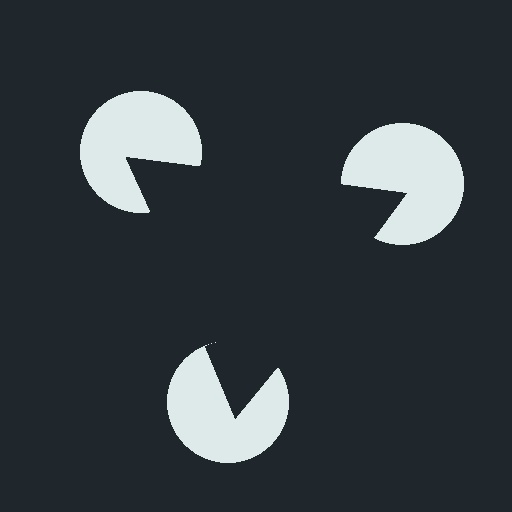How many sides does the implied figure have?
3 sides.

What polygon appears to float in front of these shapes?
An illusory triangle — its edges are inferred from the aligned wedge cuts in the pac-man discs, not physically drawn.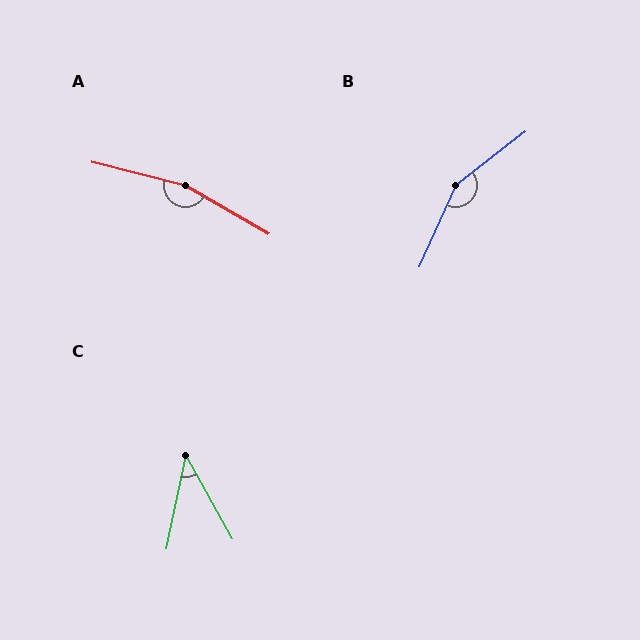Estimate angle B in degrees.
Approximately 152 degrees.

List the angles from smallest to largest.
C (41°), B (152°), A (164°).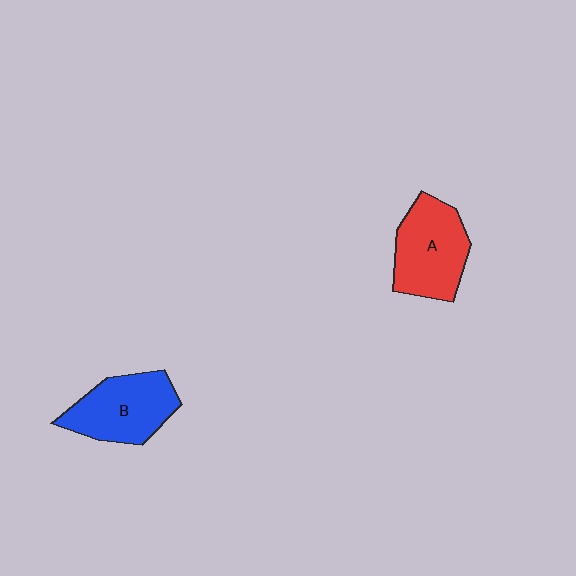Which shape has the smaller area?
Shape B (blue).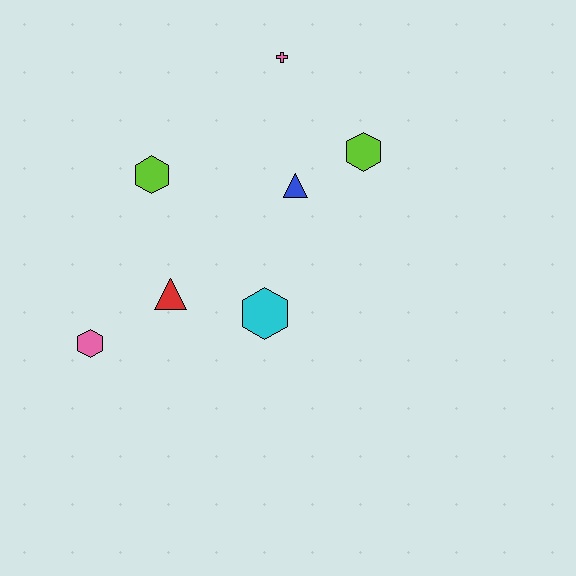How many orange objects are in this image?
There are no orange objects.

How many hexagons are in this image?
There are 4 hexagons.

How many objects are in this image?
There are 7 objects.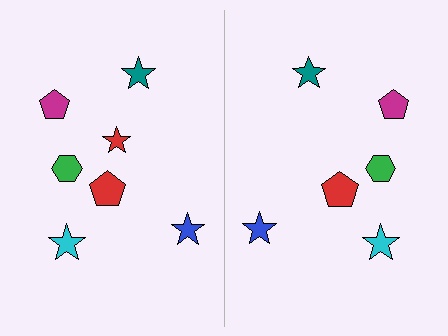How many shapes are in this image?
There are 13 shapes in this image.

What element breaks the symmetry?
A red star is missing from the right side.